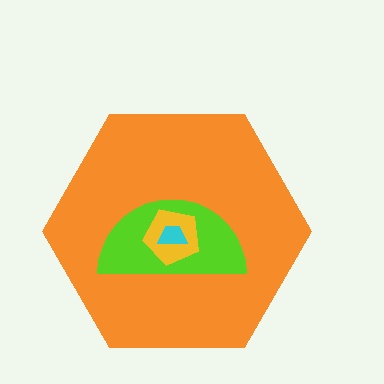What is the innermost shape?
The cyan trapezoid.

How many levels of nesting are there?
4.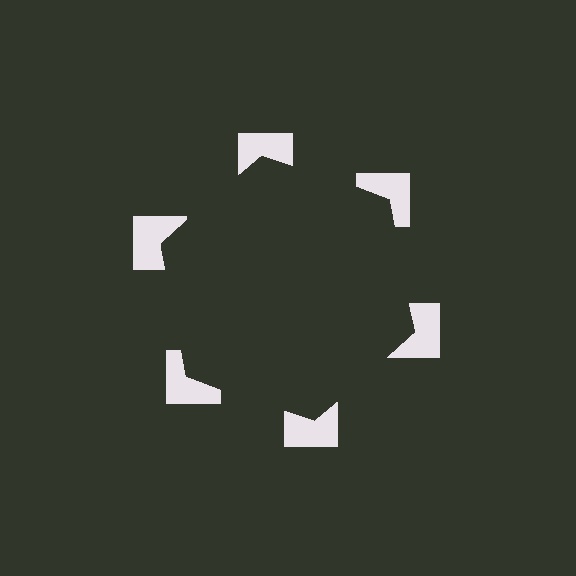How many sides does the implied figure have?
6 sides.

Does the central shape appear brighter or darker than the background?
It typically appears slightly darker than the background, even though no actual brightness change is drawn.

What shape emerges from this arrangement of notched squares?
An illusory hexagon — its edges are inferred from the aligned wedge cuts in the notched squares, not physically drawn.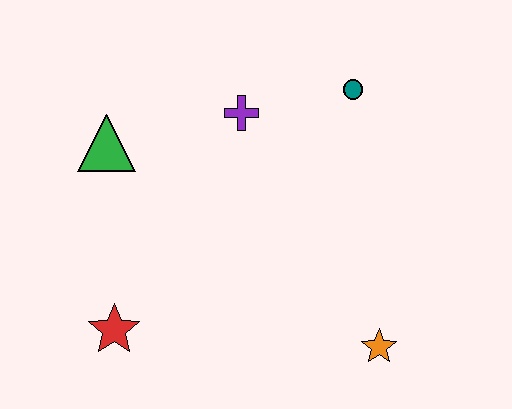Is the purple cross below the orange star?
No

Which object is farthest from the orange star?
The green triangle is farthest from the orange star.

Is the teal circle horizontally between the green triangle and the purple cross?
No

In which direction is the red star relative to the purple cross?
The red star is below the purple cross.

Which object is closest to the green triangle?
The purple cross is closest to the green triangle.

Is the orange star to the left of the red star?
No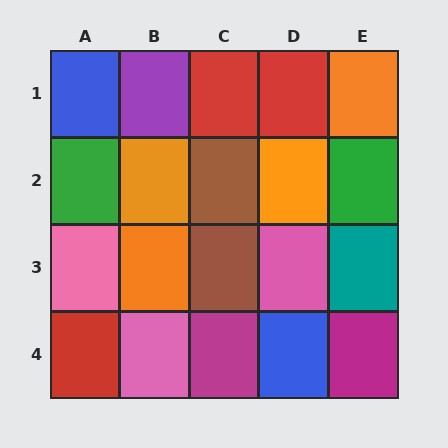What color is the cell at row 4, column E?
Magenta.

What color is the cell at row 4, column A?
Red.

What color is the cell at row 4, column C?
Magenta.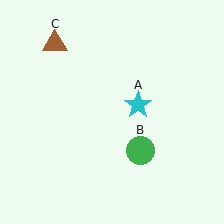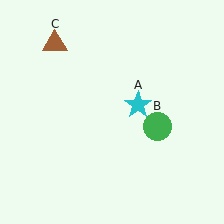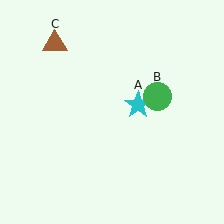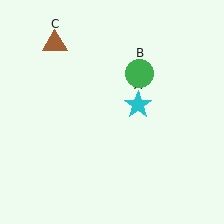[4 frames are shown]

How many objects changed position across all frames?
1 object changed position: green circle (object B).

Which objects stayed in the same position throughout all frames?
Cyan star (object A) and brown triangle (object C) remained stationary.